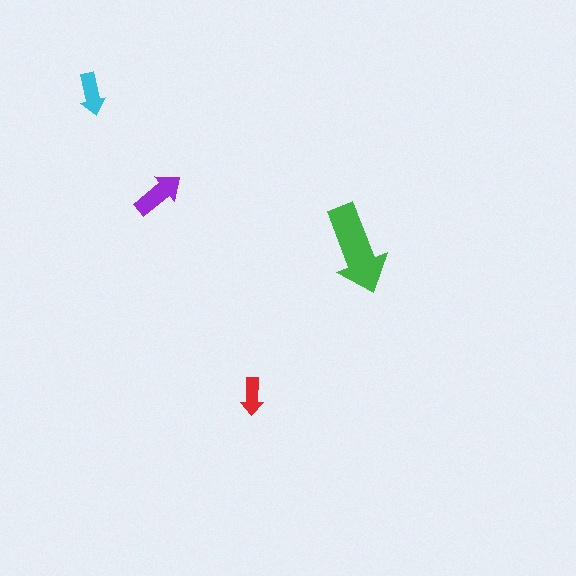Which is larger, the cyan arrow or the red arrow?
The cyan one.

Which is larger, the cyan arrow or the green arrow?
The green one.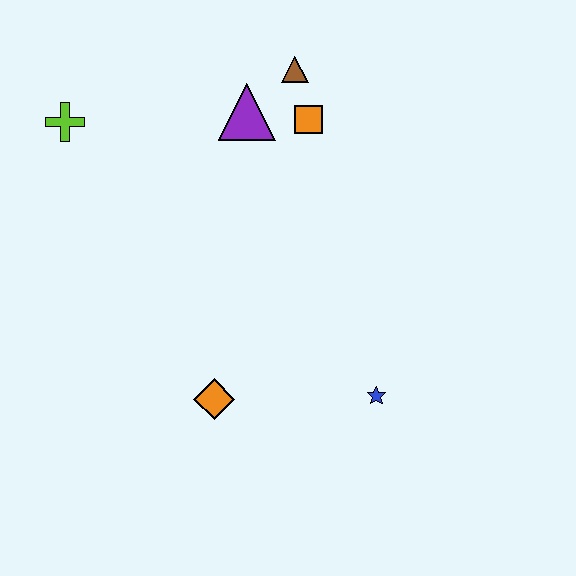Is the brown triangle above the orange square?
Yes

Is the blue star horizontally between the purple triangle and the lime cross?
No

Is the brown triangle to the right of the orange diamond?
Yes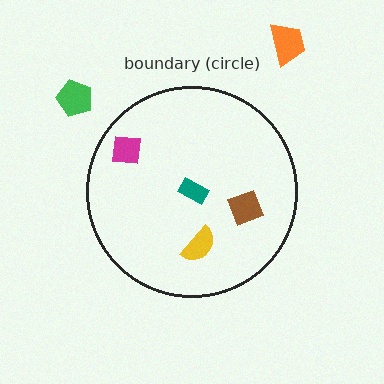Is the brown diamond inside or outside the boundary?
Inside.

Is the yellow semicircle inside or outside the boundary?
Inside.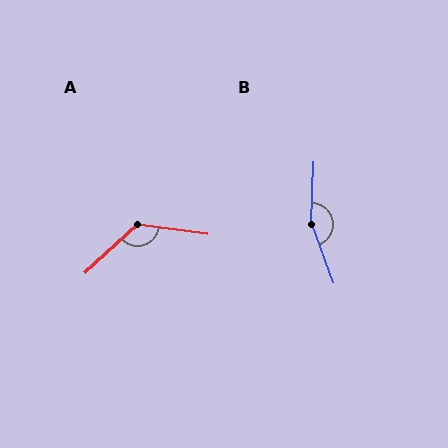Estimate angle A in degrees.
Approximately 129 degrees.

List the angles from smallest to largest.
A (129°), B (158°).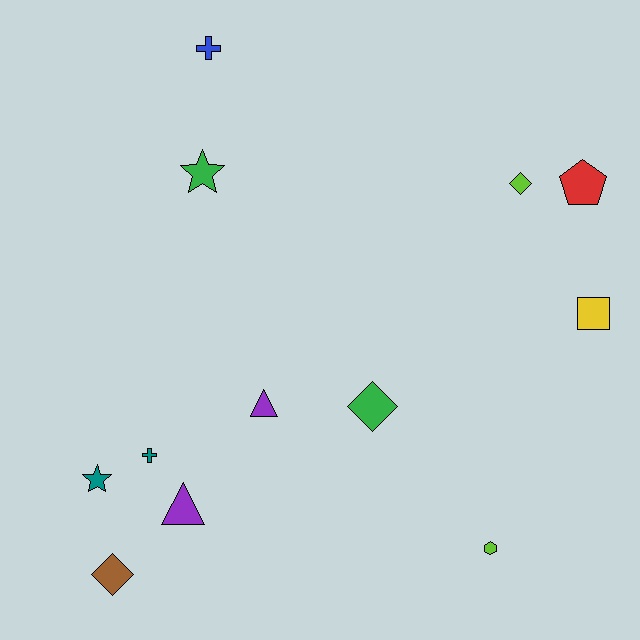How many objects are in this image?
There are 12 objects.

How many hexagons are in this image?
There is 1 hexagon.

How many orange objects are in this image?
There are no orange objects.